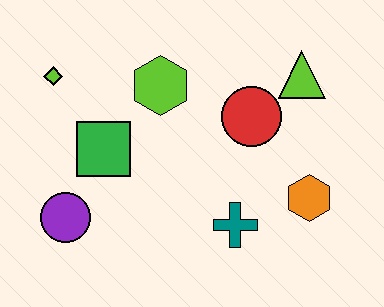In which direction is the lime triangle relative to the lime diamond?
The lime triangle is to the right of the lime diamond.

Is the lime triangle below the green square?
No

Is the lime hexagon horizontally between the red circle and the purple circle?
Yes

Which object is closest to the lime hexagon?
The green square is closest to the lime hexagon.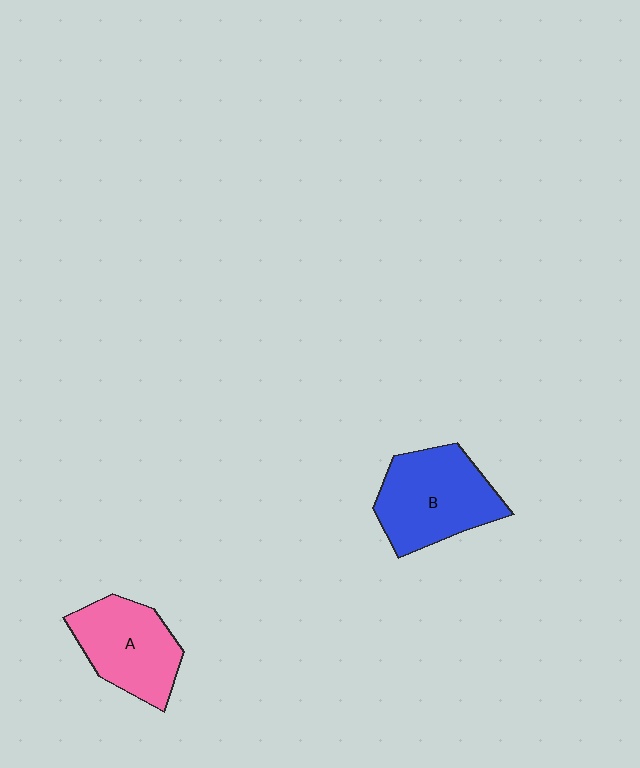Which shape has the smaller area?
Shape A (pink).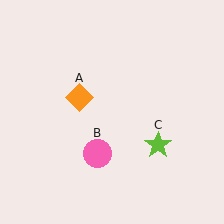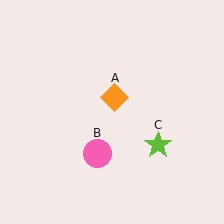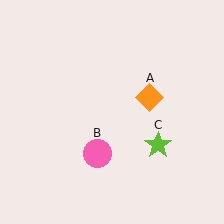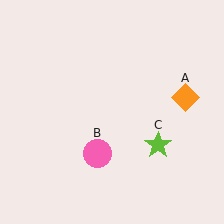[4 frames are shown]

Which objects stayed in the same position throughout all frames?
Pink circle (object B) and lime star (object C) remained stationary.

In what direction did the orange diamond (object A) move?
The orange diamond (object A) moved right.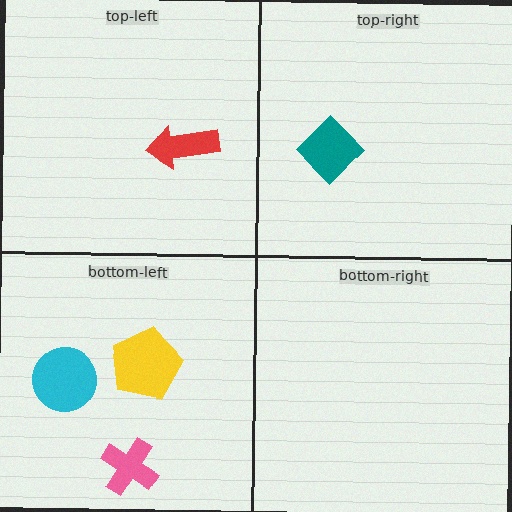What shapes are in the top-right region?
The teal diamond.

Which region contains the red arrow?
The top-left region.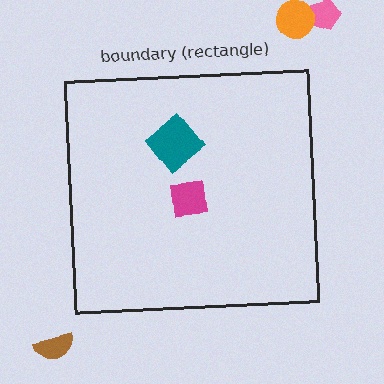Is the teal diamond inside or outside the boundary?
Inside.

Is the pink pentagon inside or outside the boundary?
Outside.